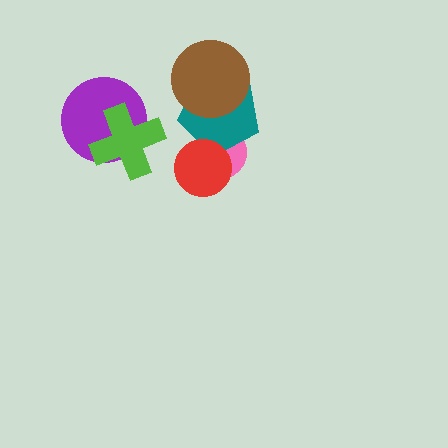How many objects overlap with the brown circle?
1 object overlaps with the brown circle.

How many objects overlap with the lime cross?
1 object overlaps with the lime cross.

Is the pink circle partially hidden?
Yes, it is partially covered by another shape.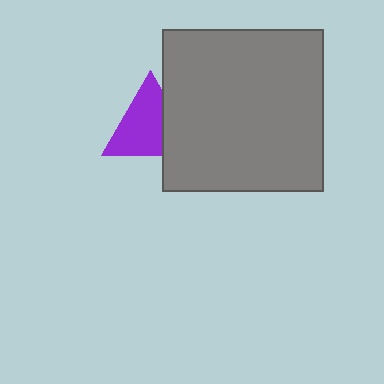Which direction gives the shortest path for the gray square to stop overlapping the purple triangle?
Moving right gives the shortest separation.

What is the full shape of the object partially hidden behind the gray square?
The partially hidden object is a purple triangle.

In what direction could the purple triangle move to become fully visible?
The purple triangle could move left. That would shift it out from behind the gray square entirely.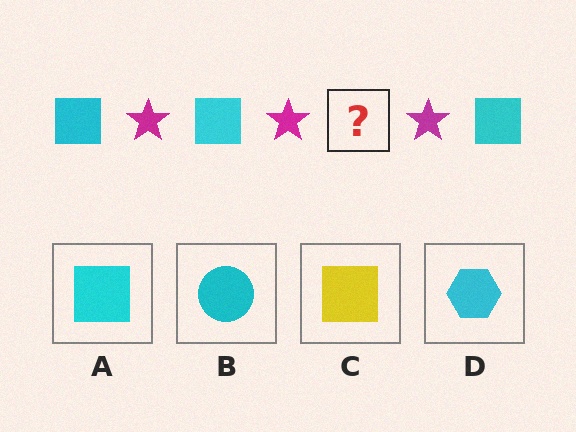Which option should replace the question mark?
Option A.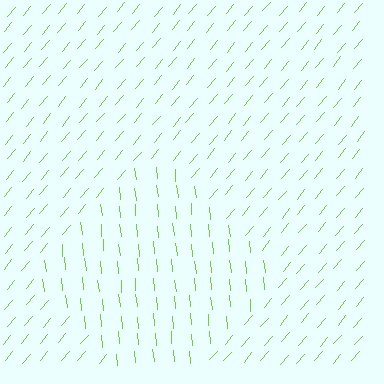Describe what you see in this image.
The image is filled with small lime line segments. A diamond region in the image has lines oriented differently from the surrounding lines, creating a visible texture boundary.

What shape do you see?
I see a diamond.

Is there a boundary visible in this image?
Yes, there is a texture boundary formed by a change in line orientation.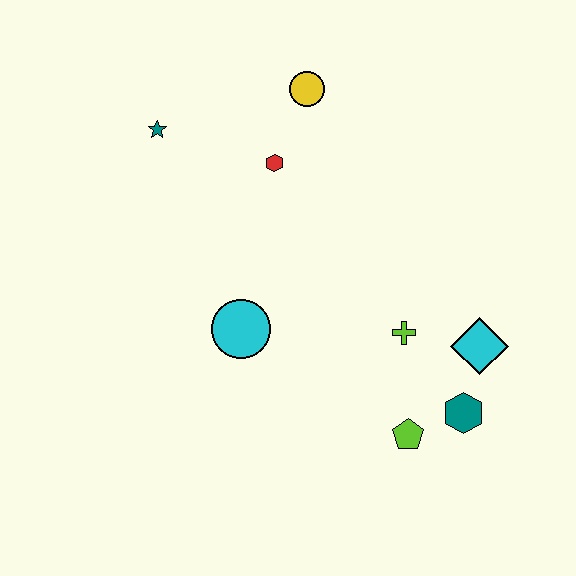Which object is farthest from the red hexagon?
The teal hexagon is farthest from the red hexagon.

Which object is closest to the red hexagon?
The yellow circle is closest to the red hexagon.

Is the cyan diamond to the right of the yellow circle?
Yes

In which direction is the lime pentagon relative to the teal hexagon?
The lime pentagon is to the left of the teal hexagon.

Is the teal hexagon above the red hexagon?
No